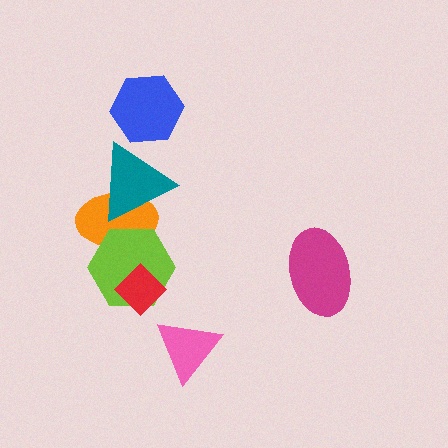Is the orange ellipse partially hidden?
Yes, it is partially covered by another shape.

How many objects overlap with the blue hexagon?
0 objects overlap with the blue hexagon.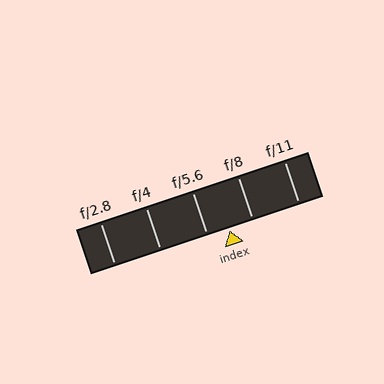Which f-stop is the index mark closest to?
The index mark is closest to f/5.6.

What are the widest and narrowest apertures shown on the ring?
The widest aperture shown is f/2.8 and the narrowest is f/11.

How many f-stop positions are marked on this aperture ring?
There are 5 f-stop positions marked.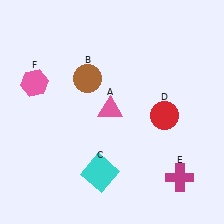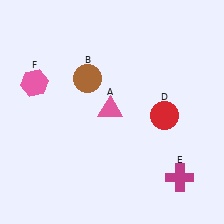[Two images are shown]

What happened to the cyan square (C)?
The cyan square (C) was removed in Image 2. It was in the bottom-left area of Image 1.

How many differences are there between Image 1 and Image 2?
There is 1 difference between the two images.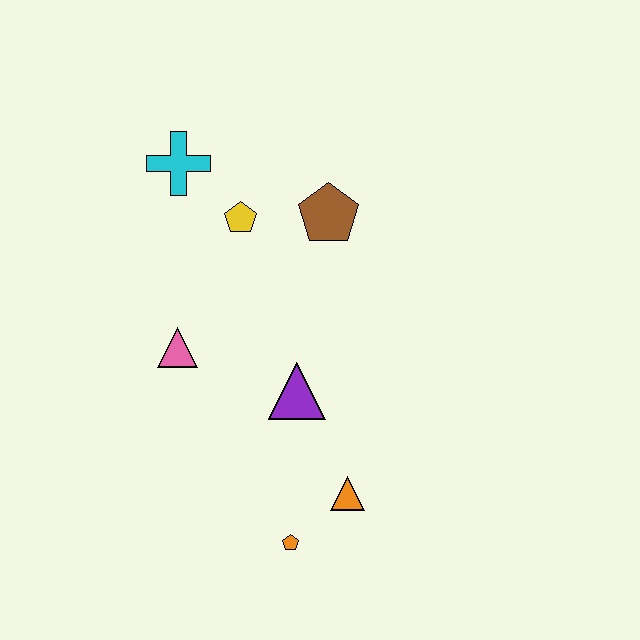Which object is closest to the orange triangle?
The orange pentagon is closest to the orange triangle.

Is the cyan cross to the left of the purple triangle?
Yes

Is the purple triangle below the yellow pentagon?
Yes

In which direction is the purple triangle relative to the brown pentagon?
The purple triangle is below the brown pentagon.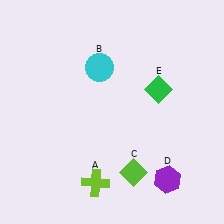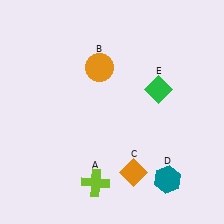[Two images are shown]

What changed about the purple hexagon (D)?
In Image 1, D is purple. In Image 2, it changed to teal.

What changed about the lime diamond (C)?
In Image 1, C is lime. In Image 2, it changed to orange.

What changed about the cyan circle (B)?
In Image 1, B is cyan. In Image 2, it changed to orange.